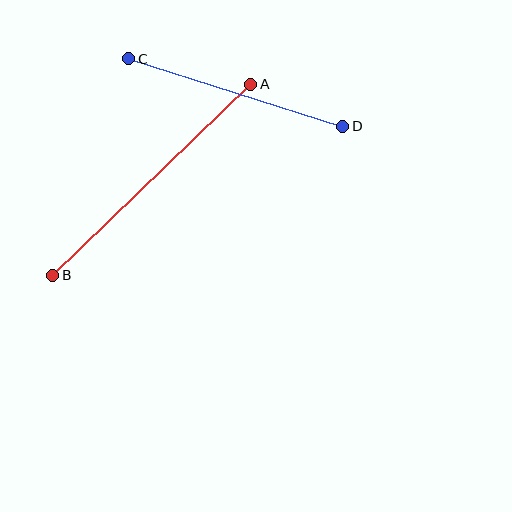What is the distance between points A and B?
The distance is approximately 275 pixels.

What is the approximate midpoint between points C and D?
The midpoint is at approximately (236, 93) pixels.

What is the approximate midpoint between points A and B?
The midpoint is at approximately (152, 180) pixels.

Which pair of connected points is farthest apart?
Points A and B are farthest apart.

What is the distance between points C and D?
The distance is approximately 225 pixels.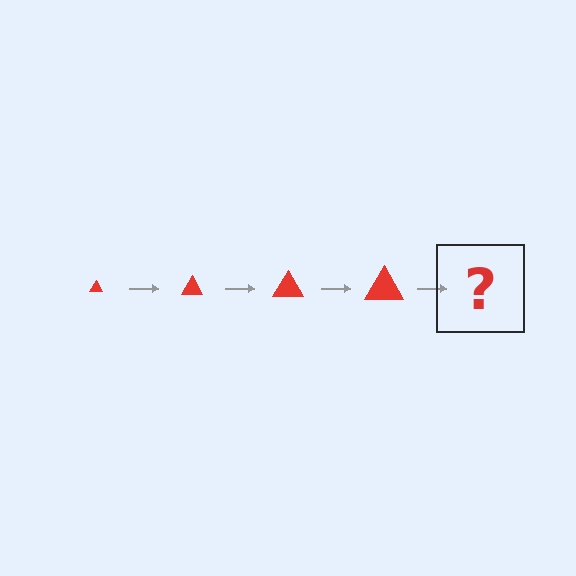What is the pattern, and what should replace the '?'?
The pattern is that the triangle gets progressively larger each step. The '?' should be a red triangle, larger than the previous one.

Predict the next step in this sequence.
The next step is a red triangle, larger than the previous one.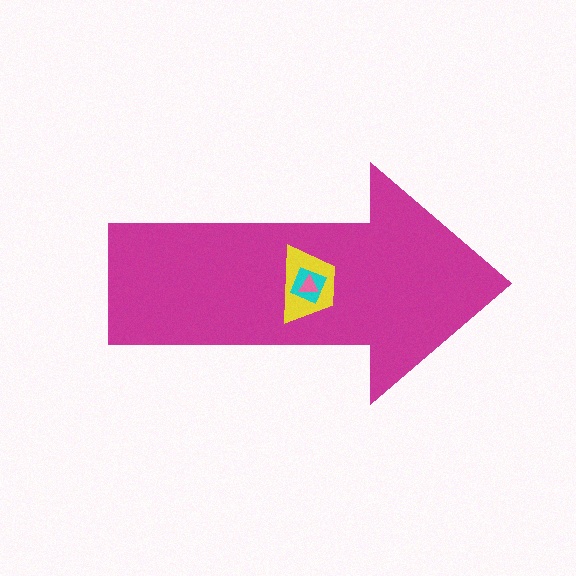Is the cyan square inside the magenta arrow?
Yes.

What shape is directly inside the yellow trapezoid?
The cyan square.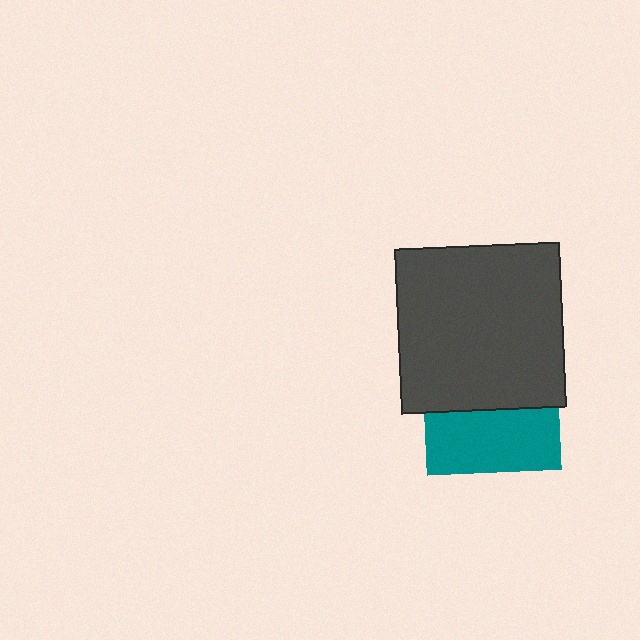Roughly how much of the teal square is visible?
About half of it is visible (roughly 46%).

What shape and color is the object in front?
The object in front is a dark gray square.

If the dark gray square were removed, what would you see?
You would see the complete teal square.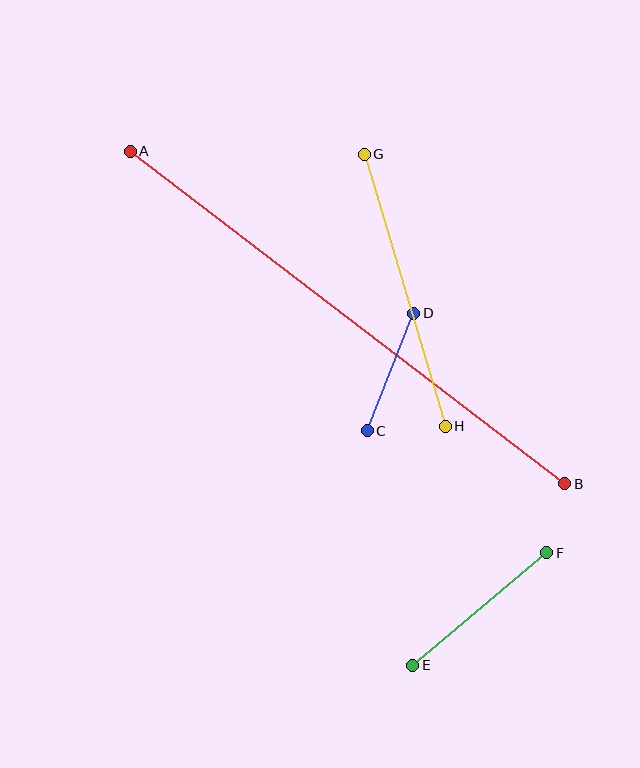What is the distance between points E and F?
The distance is approximately 175 pixels.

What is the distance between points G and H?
The distance is approximately 284 pixels.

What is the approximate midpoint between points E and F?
The midpoint is at approximately (480, 609) pixels.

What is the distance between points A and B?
The distance is approximately 547 pixels.